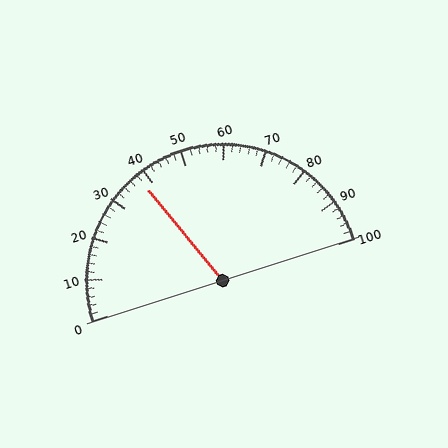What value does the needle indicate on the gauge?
The needle indicates approximately 38.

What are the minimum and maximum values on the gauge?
The gauge ranges from 0 to 100.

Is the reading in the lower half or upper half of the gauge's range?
The reading is in the lower half of the range (0 to 100).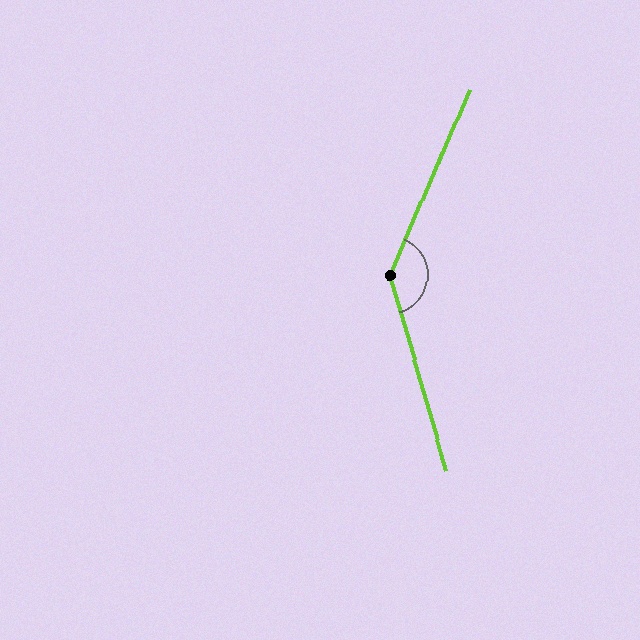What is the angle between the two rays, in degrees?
Approximately 140 degrees.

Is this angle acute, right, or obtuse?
It is obtuse.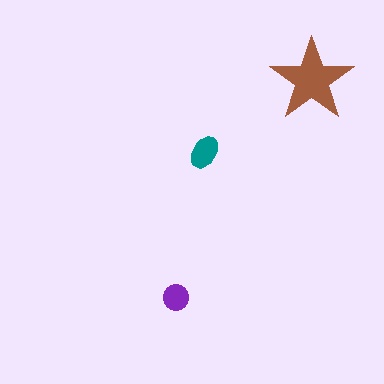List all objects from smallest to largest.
The purple circle, the teal ellipse, the brown star.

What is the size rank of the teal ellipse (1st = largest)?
2nd.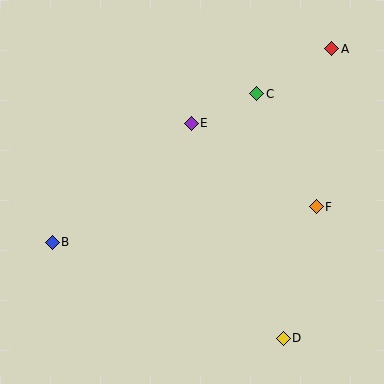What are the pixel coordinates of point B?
Point B is at (52, 242).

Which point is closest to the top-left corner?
Point E is closest to the top-left corner.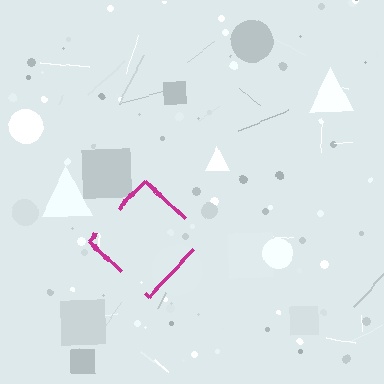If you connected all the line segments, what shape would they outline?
They would outline a diamond.